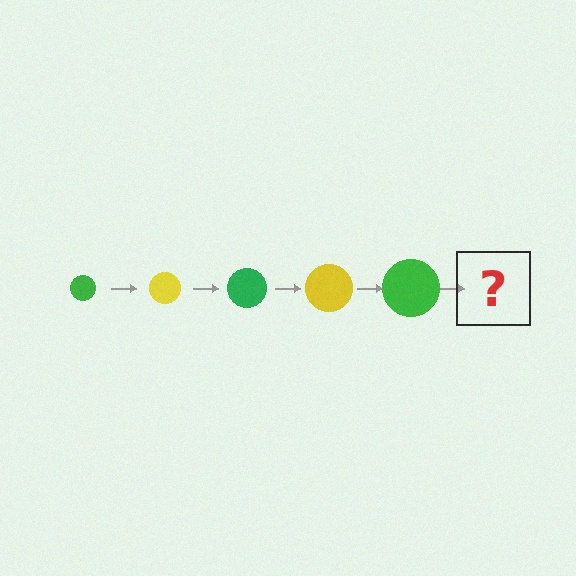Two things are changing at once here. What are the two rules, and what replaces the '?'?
The two rules are that the circle grows larger each step and the color cycles through green and yellow. The '?' should be a yellow circle, larger than the previous one.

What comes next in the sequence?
The next element should be a yellow circle, larger than the previous one.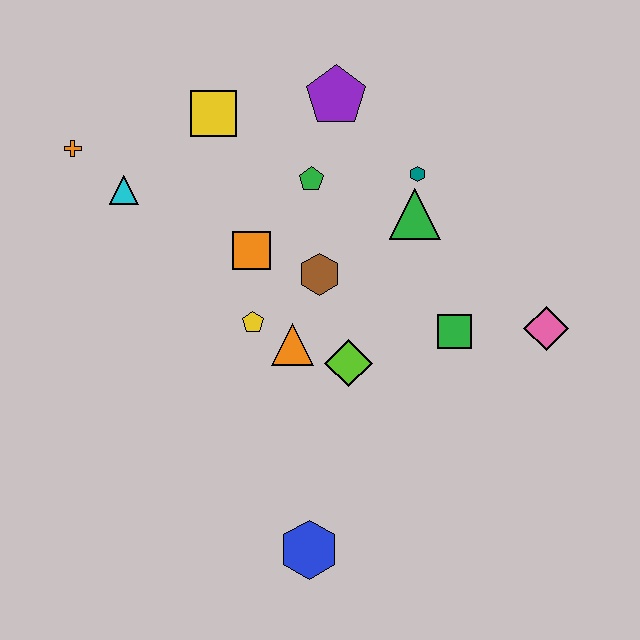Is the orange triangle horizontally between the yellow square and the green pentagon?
Yes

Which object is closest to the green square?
The pink diamond is closest to the green square.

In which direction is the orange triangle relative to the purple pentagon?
The orange triangle is below the purple pentagon.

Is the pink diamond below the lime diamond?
No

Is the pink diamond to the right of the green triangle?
Yes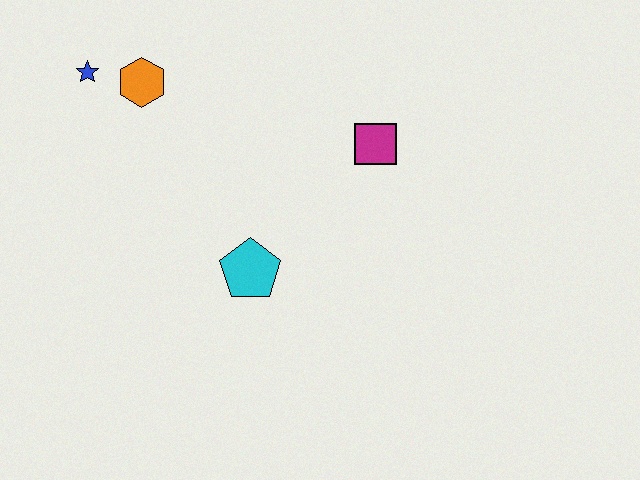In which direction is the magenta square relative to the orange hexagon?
The magenta square is to the right of the orange hexagon.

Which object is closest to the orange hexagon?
The blue star is closest to the orange hexagon.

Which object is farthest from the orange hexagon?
The magenta square is farthest from the orange hexagon.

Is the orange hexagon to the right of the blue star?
Yes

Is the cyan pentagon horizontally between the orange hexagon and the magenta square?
Yes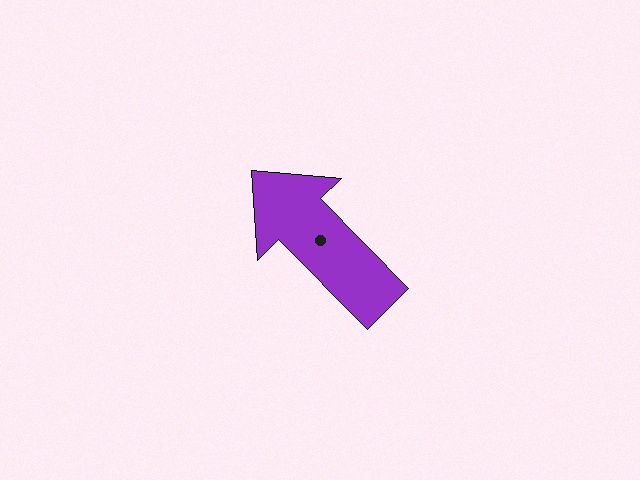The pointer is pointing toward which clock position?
Roughly 11 o'clock.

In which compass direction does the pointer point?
Northwest.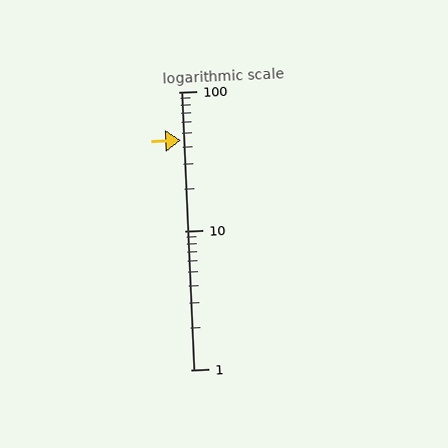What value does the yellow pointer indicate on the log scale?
The pointer indicates approximately 45.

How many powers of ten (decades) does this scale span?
The scale spans 2 decades, from 1 to 100.